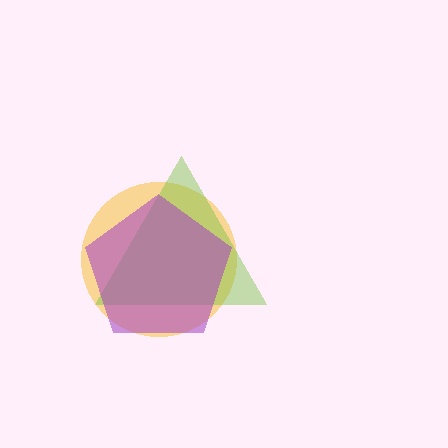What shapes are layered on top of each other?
The layered shapes are: a yellow circle, a lime triangle, a purple pentagon.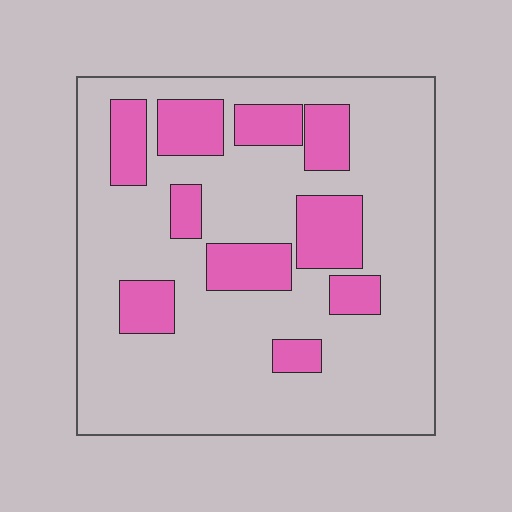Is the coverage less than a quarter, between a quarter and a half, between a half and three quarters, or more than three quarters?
Less than a quarter.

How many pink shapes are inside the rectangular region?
10.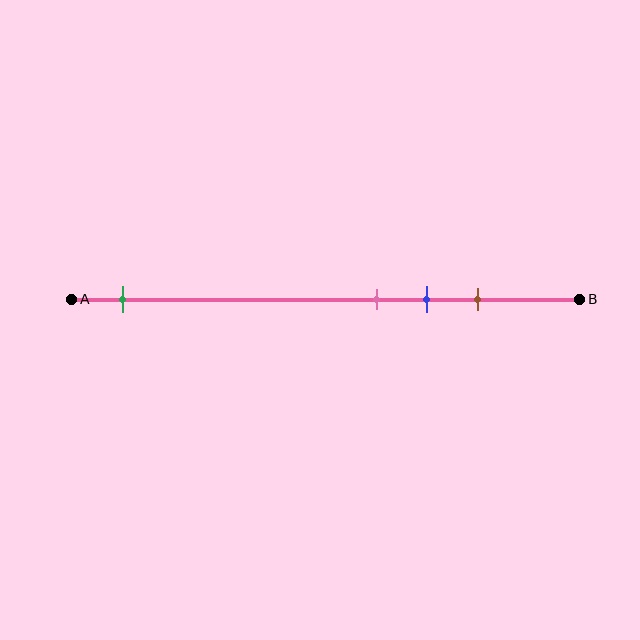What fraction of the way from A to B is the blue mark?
The blue mark is approximately 70% (0.7) of the way from A to B.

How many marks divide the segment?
There are 4 marks dividing the segment.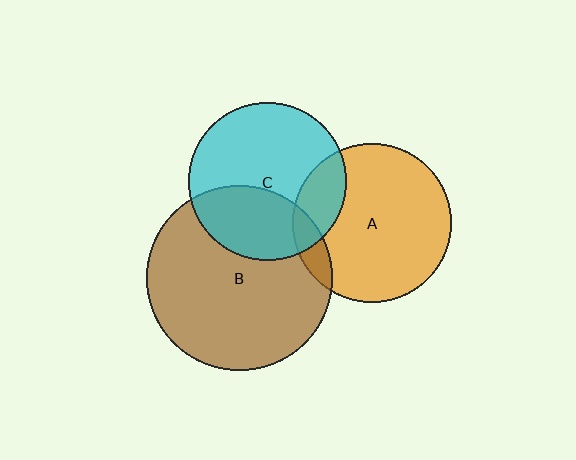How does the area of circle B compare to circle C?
Approximately 1.4 times.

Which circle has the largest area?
Circle B (brown).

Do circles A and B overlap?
Yes.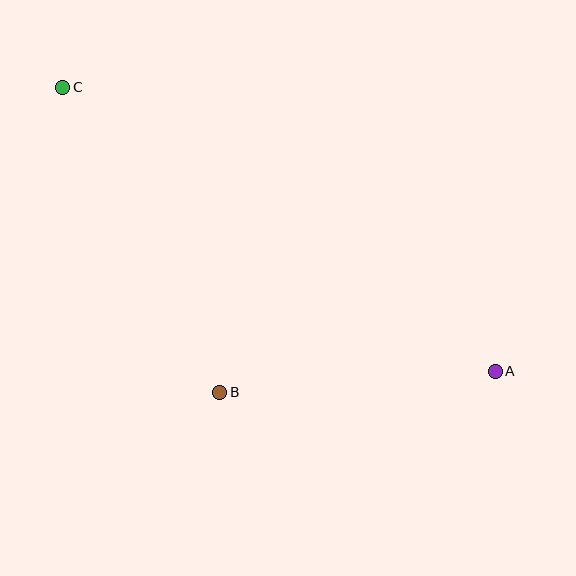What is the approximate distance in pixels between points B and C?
The distance between B and C is approximately 343 pixels.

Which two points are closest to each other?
Points A and B are closest to each other.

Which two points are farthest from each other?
Points A and C are farthest from each other.